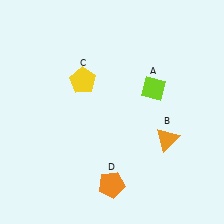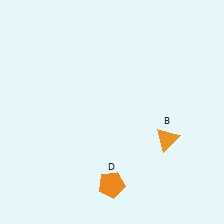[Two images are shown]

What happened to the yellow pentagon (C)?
The yellow pentagon (C) was removed in Image 2. It was in the top-left area of Image 1.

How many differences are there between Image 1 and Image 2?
There are 2 differences between the two images.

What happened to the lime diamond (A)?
The lime diamond (A) was removed in Image 2. It was in the top-right area of Image 1.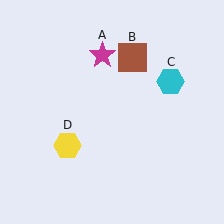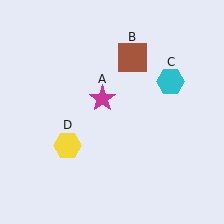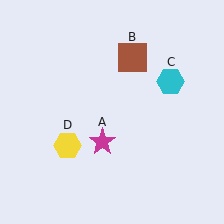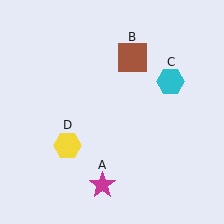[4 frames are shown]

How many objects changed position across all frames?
1 object changed position: magenta star (object A).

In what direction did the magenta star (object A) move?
The magenta star (object A) moved down.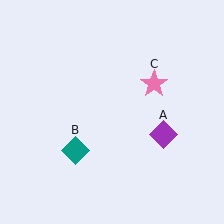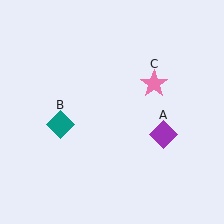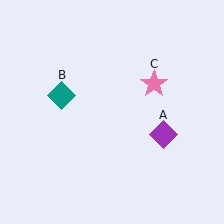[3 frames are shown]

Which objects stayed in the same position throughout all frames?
Purple diamond (object A) and pink star (object C) remained stationary.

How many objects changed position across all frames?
1 object changed position: teal diamond (object B).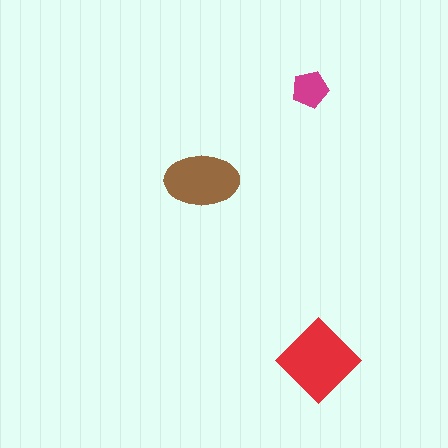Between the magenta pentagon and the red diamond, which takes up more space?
The red diamond.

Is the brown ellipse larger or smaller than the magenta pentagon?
Larger.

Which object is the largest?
The red diamond.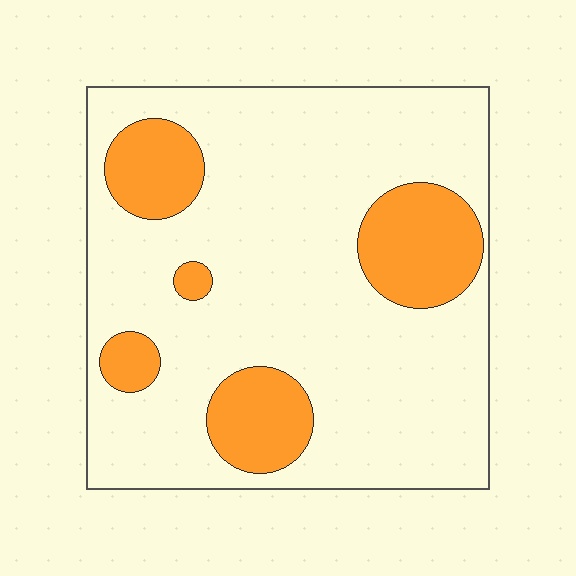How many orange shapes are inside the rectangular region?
5.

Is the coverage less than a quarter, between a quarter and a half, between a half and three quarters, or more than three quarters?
Less than a quarter.